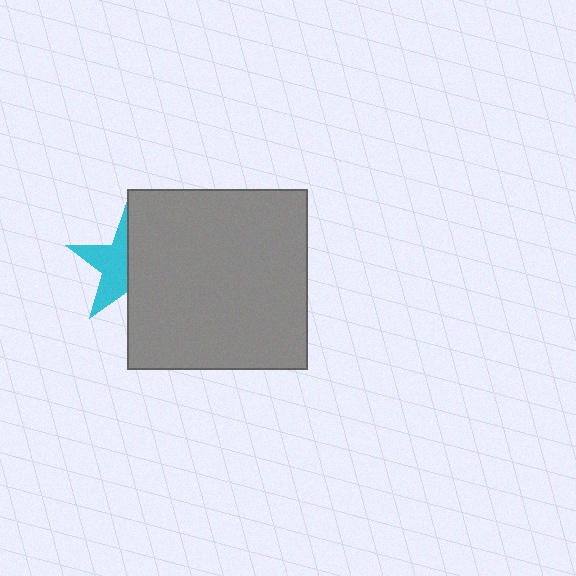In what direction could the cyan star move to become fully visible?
The cyan star could move left. That would shift it out from behind the gray square entirely.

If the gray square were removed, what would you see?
You would see the complete cyan star.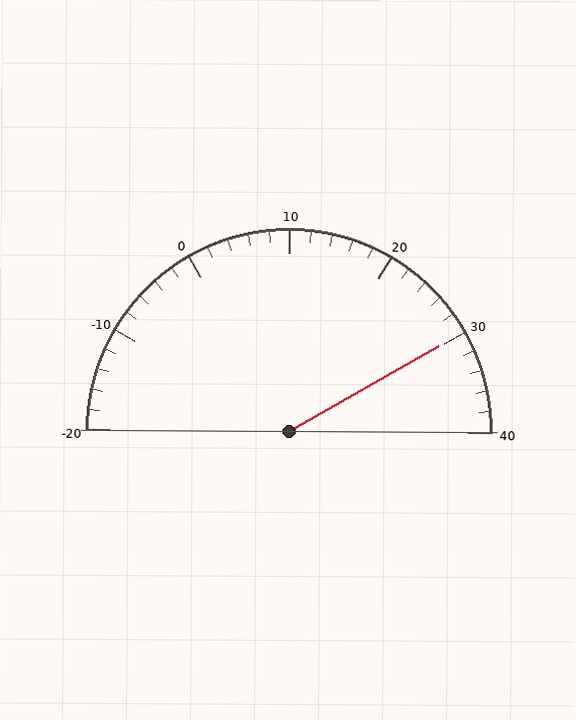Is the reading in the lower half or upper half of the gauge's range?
The reading is in the upper half of the range (-20 to 40).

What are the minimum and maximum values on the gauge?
The gauge ranges from -20 to 40.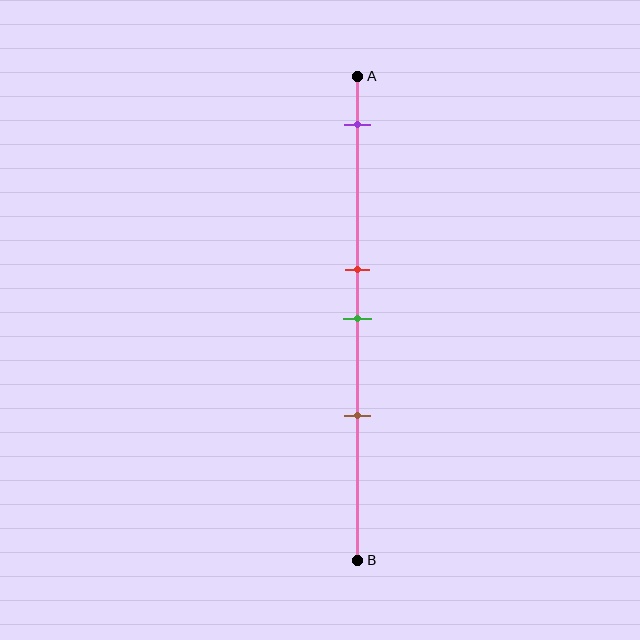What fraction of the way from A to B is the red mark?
The red mark is approximately 40% (0.4) of the way from A to B.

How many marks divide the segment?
There are 4 marks dividing the segment.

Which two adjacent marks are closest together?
The red and green marks are the closest adjacent pair.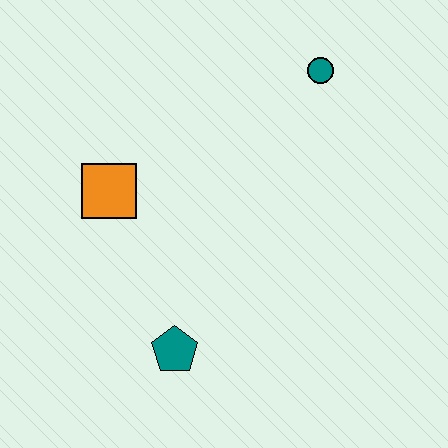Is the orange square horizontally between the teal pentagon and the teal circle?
No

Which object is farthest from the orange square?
The teal circle is farthest from the orange square.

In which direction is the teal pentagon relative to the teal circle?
The teal pentagon is below the teal circle.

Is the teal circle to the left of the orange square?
No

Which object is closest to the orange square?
The teal pentagon is closest to the orange square.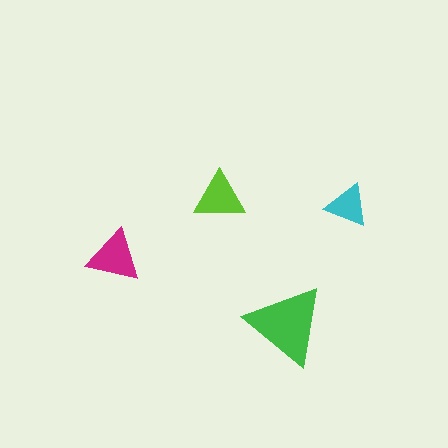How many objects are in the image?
There are 4 objects in the image.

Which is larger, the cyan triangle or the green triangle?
The green one.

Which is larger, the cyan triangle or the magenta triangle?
The magenta one.